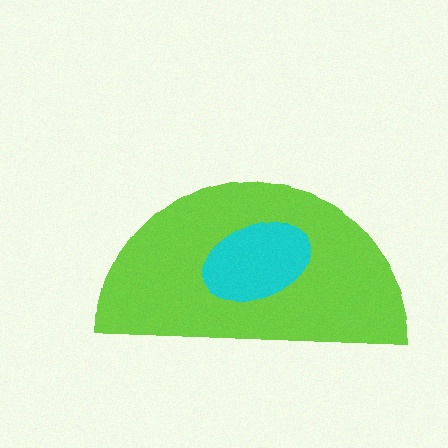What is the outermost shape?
The lime semicircle.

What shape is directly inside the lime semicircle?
The cyan ellipse.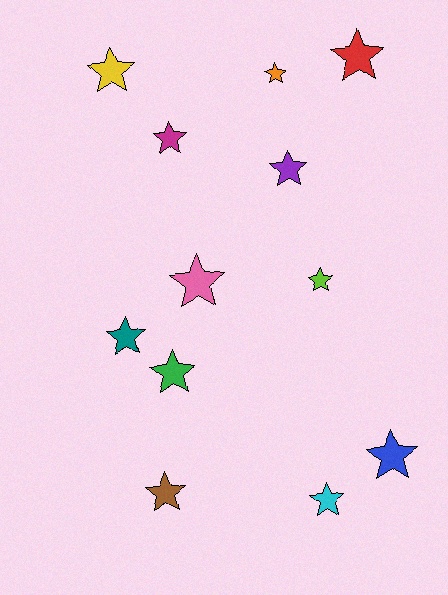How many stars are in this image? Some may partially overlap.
There are 12 stars.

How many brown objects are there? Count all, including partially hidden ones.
There is 1 brown object.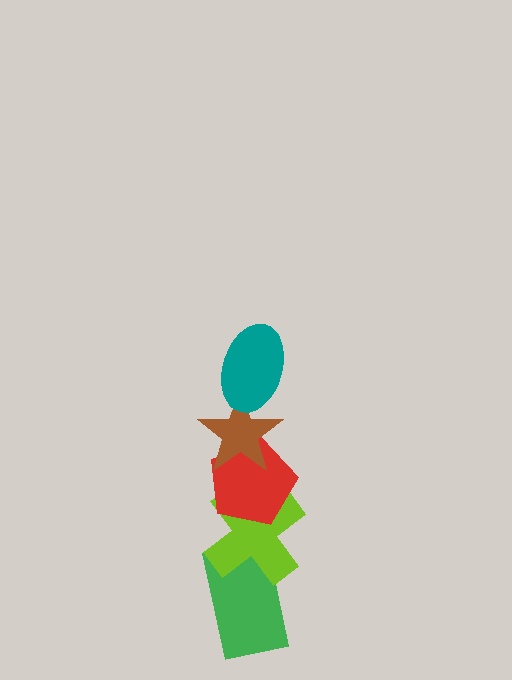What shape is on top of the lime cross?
The red pentagon is on top of the lime cross.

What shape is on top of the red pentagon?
The brown star is on top of the red pentagon.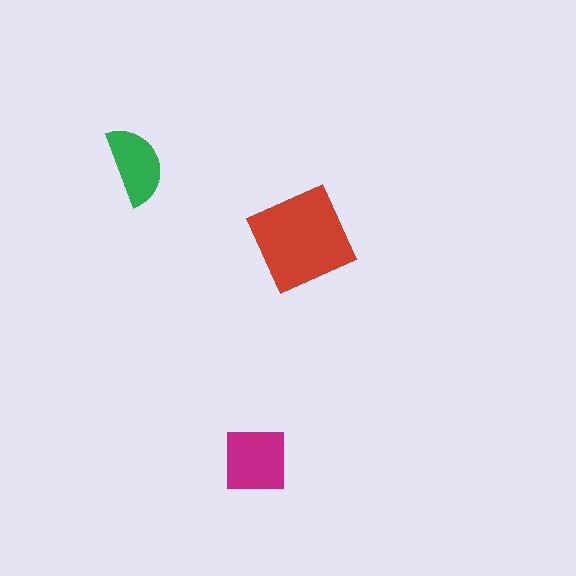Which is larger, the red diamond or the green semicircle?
The red diamond.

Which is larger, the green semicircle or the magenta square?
The magenta square.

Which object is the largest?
The red diamond.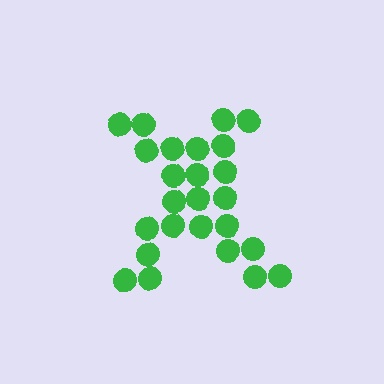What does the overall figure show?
The overall figure shows the letter X.